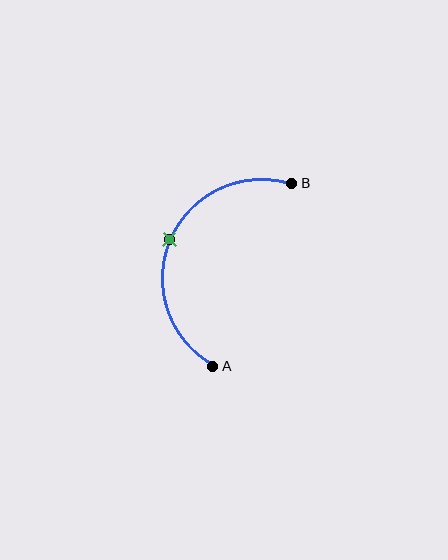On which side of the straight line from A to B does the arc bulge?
The arc bulges to the left of the straight line connecting A and B.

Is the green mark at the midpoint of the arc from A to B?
Yes. The green mark lies on the arc at equal arc-length from both A and B — it is the arc midpoint.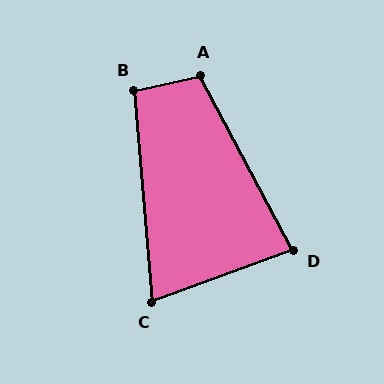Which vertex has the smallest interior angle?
C, at approximately 75 degrees.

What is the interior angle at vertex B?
Approximately 98 degrees (obtuse).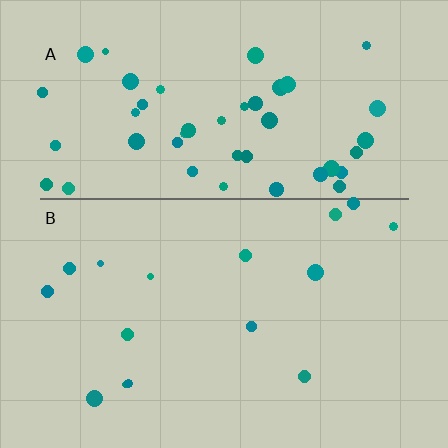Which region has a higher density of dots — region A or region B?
A (the top).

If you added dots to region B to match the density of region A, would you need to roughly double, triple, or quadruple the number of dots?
Approximately triple.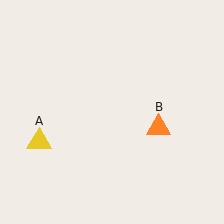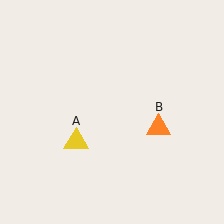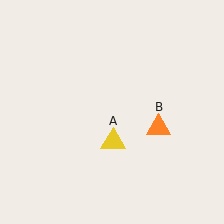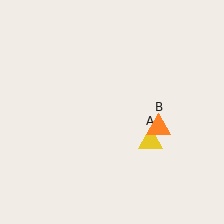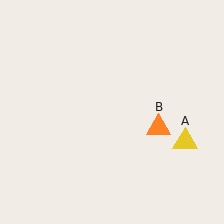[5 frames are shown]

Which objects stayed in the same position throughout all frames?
Orange triangle (object B) remained stationary.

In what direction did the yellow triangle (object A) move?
The yellow triangle (object A) moved right.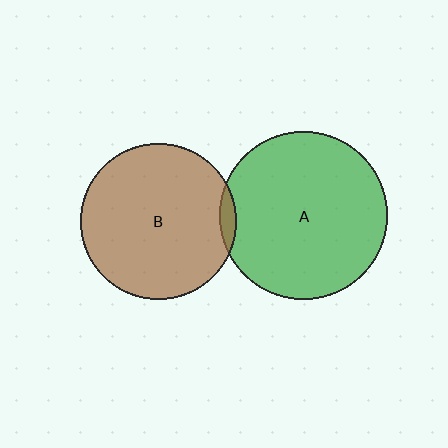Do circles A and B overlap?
Yes.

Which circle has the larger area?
Circle A (green).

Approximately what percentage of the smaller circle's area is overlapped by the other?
Approximately 5%.